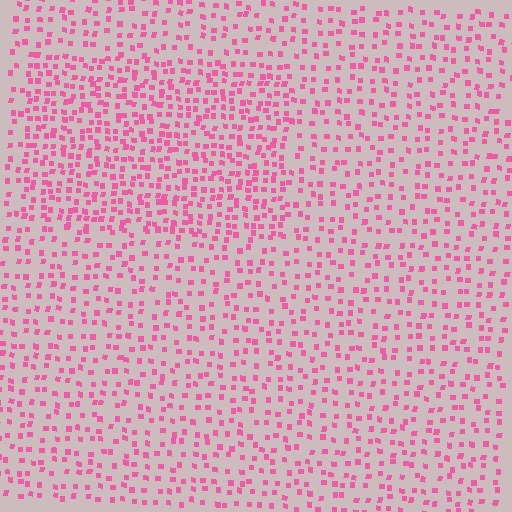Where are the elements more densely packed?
The elements are more densely packed inside the rectangle boundary.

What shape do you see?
I see a rectangle.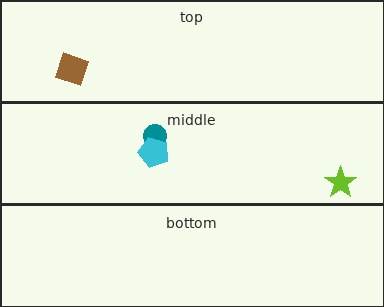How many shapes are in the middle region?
3.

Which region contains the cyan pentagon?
The middle region.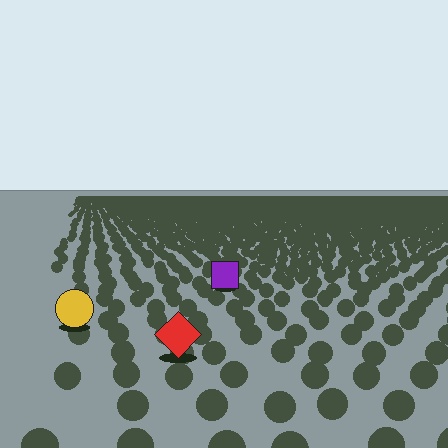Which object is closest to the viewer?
The red diamond is closest. The texture marks near it are larger and more spread out.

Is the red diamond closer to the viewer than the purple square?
Yes. The red diamond is closer — you can tell from the texture gradient: the ground texture is coarser near it.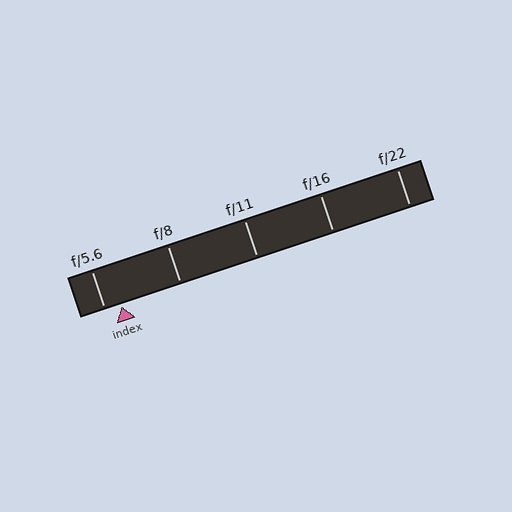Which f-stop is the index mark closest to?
The index mark is closest to f/5.6.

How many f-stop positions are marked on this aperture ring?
There are 5 f-stop positions marked.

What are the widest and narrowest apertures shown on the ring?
The widest aperture shown is f/5.6 and the narrowest is f/22.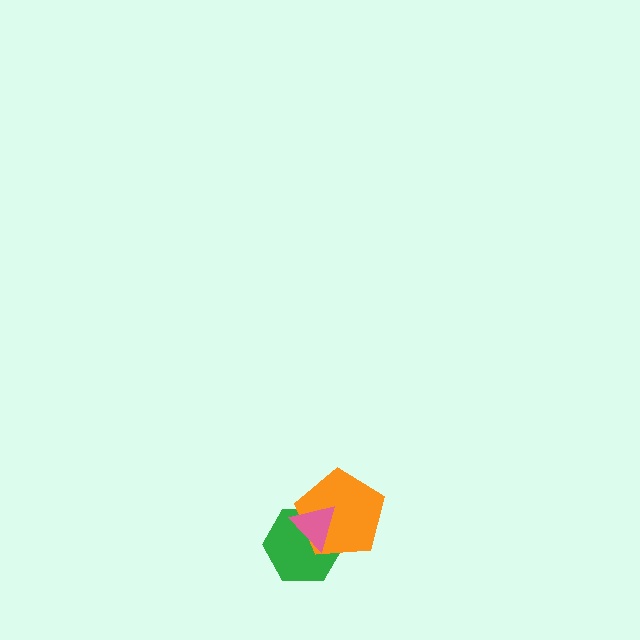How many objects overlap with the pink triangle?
2 objects overlap with the pink triangle.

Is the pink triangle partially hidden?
No, no other shape covers it.